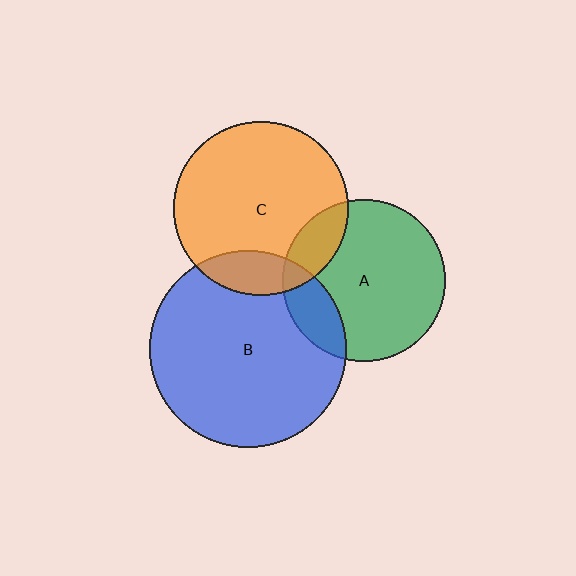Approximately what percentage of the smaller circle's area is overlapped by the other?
Approximately 20%.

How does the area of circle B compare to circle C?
Approximately 1.3 times.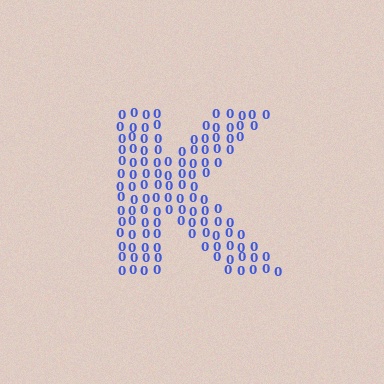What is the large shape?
The large shape is the letter K.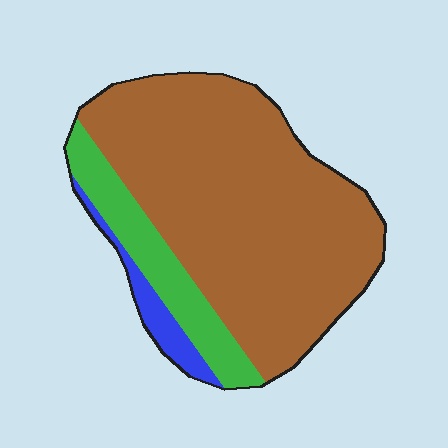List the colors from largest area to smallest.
From largest to smallest: brown, green, blue.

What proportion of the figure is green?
Green takes up about one sixth (1/6) of the figure.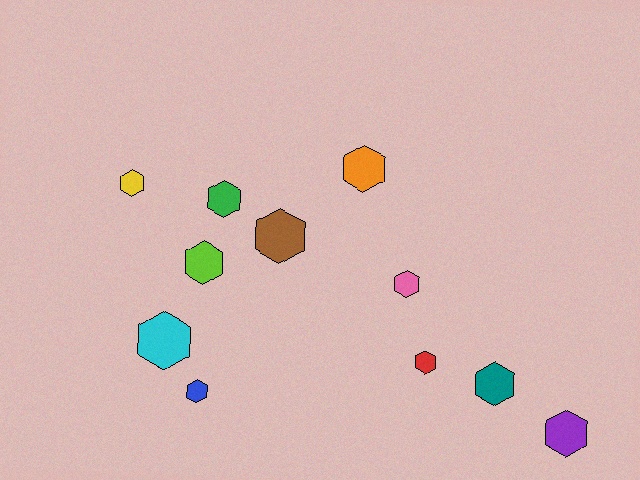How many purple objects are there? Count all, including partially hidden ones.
There is 1 purple object.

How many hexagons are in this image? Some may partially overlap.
There are 11 hexagons.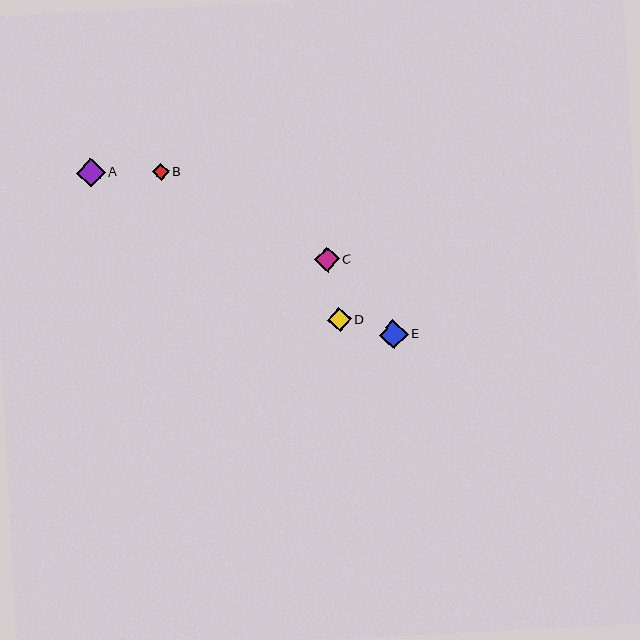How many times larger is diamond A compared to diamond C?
Diamond A is approximately 1.2 times the size of diamond C.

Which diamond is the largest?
Diamond A is the largest with a size of approximately 29 pixels.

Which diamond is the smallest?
Diamond B is the smallest with a size of approximately 17 pixels.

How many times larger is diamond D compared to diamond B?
Diamond D is approximately 1.4 times the size of diamond B.